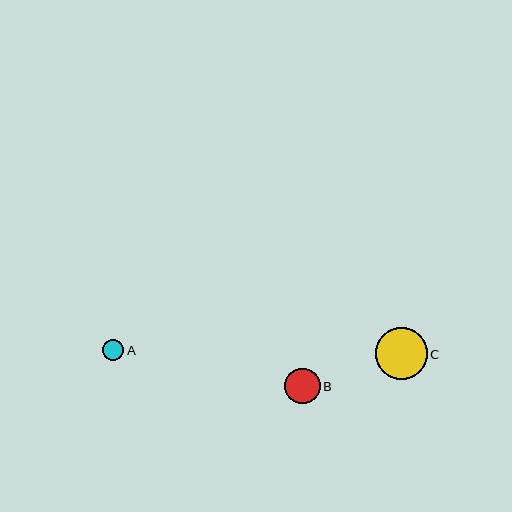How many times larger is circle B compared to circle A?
Circle B is approximately 1.6 times the size of circle A.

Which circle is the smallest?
Circle A is the smallest with a size of approximately 22 pixels.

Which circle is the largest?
Circle C is the largest with a size of approximately 52 pixels.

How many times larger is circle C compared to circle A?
Circle C is approximately 2.4 times the size of circle A.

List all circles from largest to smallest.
From largest to smallest: C, B, A.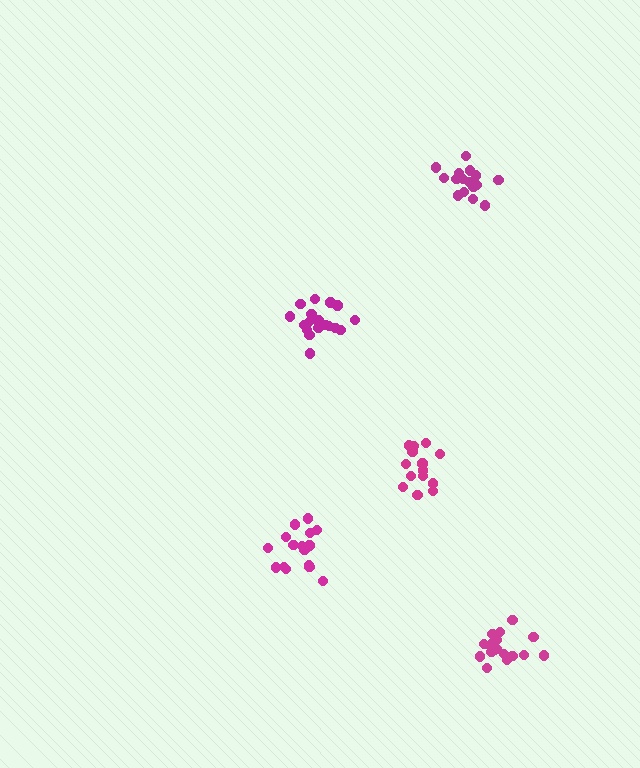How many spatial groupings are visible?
There are 5 spatial groupings.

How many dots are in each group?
Group 1: 19 dots, Group 2: 14 dots, Group 3: 16 dots, Group 4: 16 dots, Group 5: 19 dots (84 total).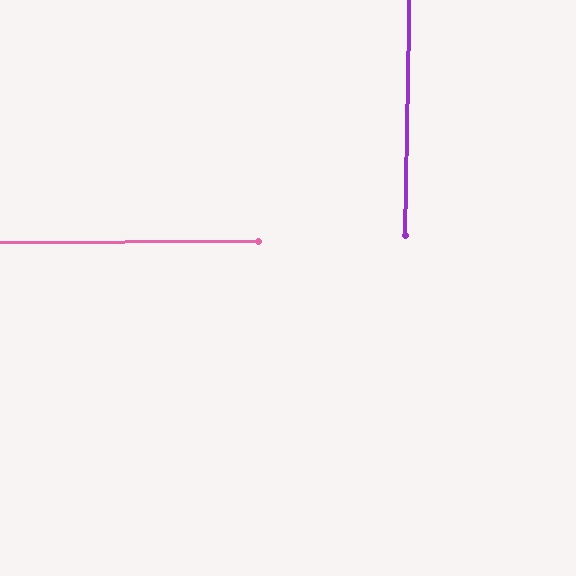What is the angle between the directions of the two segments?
Approximately 89 degrees.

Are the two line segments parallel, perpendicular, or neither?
Perpendicular — they meet at approximately 89°.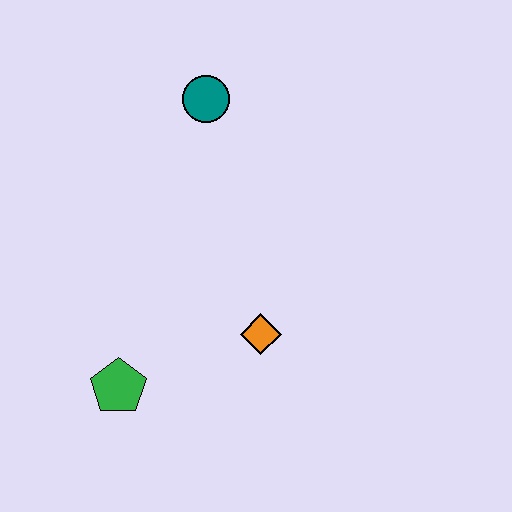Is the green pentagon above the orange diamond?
No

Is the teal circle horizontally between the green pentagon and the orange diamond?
Yes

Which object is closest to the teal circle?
The orange diamond is closest to the teal circle.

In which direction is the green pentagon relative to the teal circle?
The green pentagon is below the teal circle.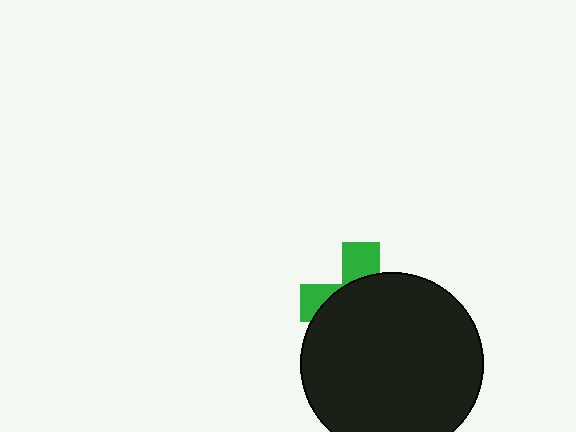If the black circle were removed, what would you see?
You would see the complete green cross.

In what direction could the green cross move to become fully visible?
The green cross could move up. That would shift it out from behind the black circle entirely.